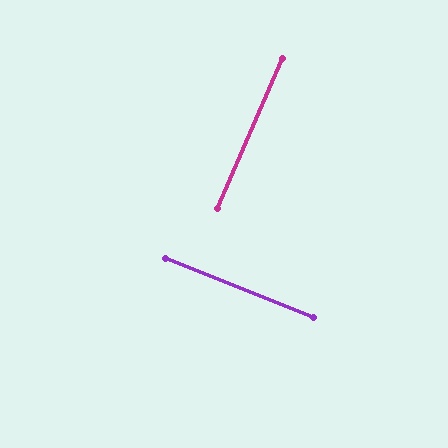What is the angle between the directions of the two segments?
Approximately 88 degrees.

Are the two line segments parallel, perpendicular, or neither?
Perpendicular — they meet at approximately 88°.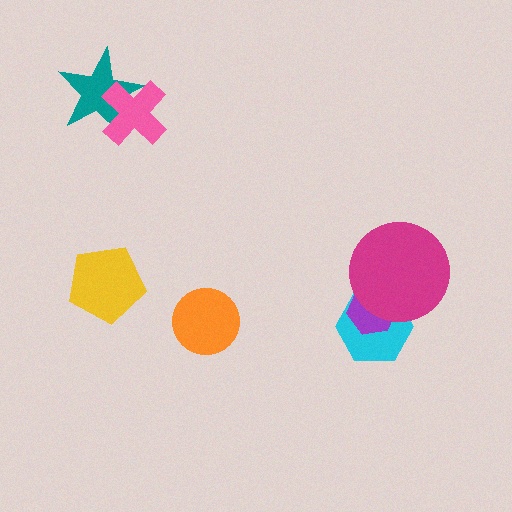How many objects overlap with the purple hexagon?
2 objects overlap with the purple hexagon.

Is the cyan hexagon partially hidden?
Yes, it is partially covered by another shape.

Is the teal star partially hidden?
Yes, it is partially covered by another shape.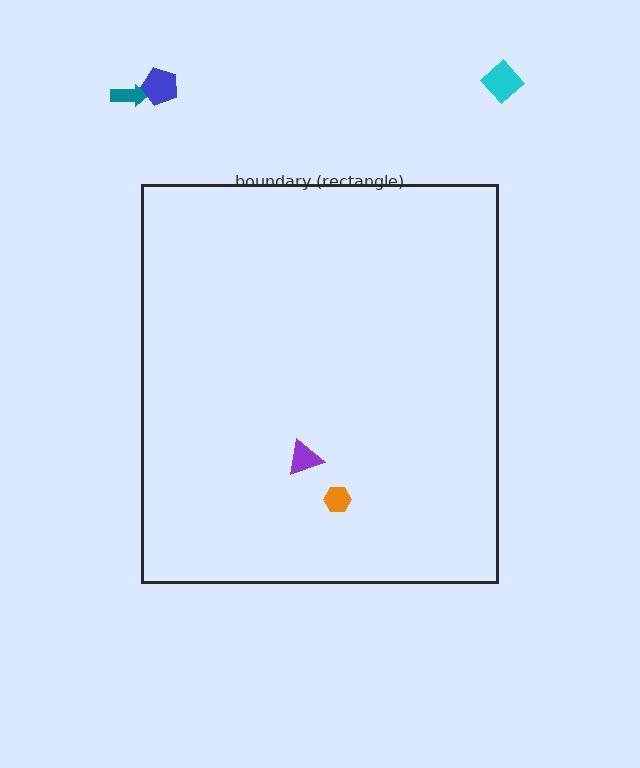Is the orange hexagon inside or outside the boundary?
Inside.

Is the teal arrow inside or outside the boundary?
Outside.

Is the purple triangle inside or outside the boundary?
Inside.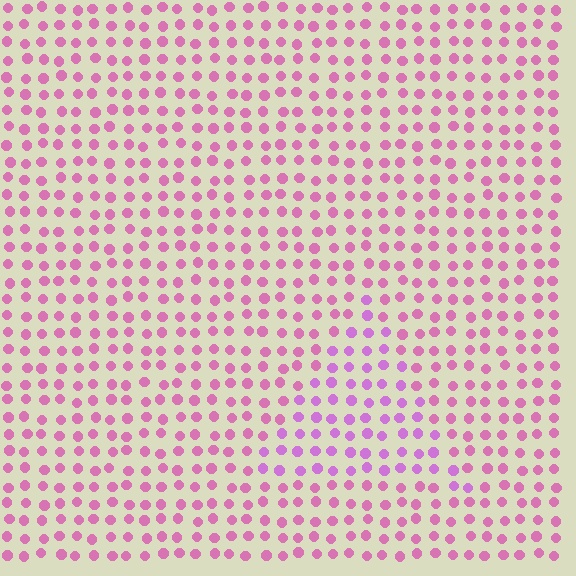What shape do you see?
I see a triangle.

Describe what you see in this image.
The image is filled with small pink elements in a uniform arrangement. A triangle-shaped region is visible where the elements are tinted to a slightly different hue, forming a subtle color boundary.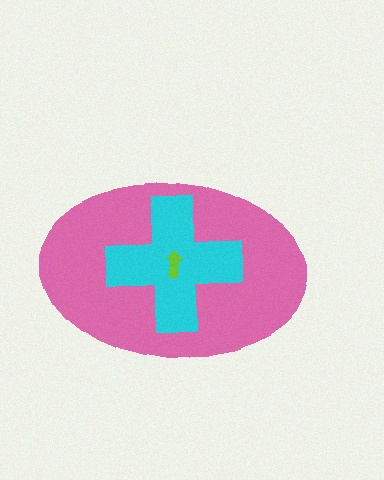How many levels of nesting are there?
3.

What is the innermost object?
The lime arrow.